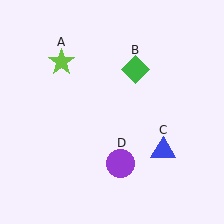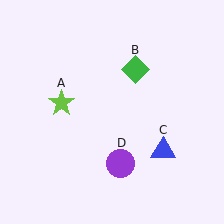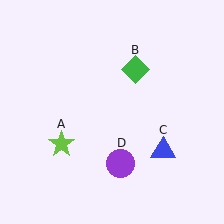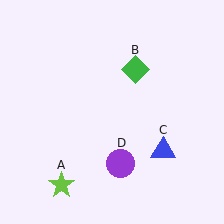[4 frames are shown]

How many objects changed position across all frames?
1 object changed position: lime star (object A).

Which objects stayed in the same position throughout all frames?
Green diamond (object B) and blue triangle (object C) and purple circle (object D) remained stationary.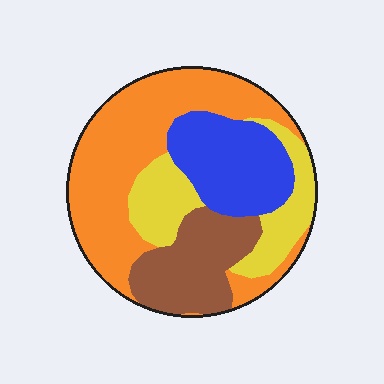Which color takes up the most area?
Orange, at roughly 40%.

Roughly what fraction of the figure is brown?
Brown takes up about one fifth (1/5) of the figure.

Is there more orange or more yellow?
Orange.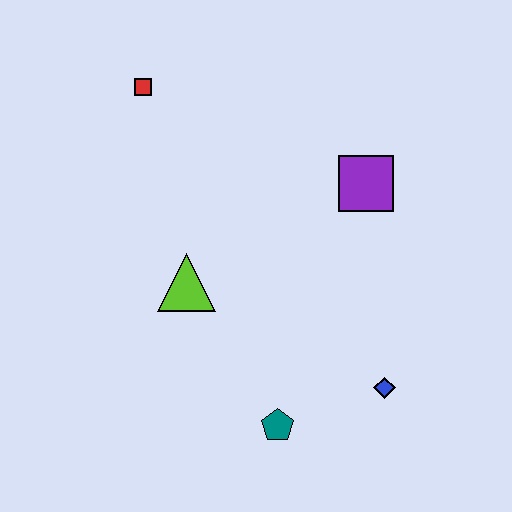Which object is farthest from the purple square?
The teal pentagon is farthest from the purple square.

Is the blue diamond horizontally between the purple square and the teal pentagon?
No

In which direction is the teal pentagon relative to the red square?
The teal pentagon is below the red square.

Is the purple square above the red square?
No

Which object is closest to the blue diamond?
The teal pentagon is closest to the blue diamond.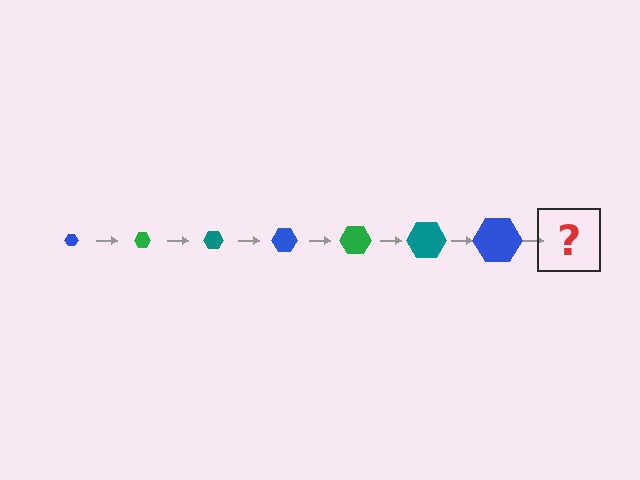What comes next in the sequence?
The next element should be a green hexagon, larger than the previous one.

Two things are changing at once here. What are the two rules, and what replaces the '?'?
The two rules are that the hexagon grows larger each step and the color cycles through blue, green, and teal. The '?' should be a green hexagon, larger than the previous one.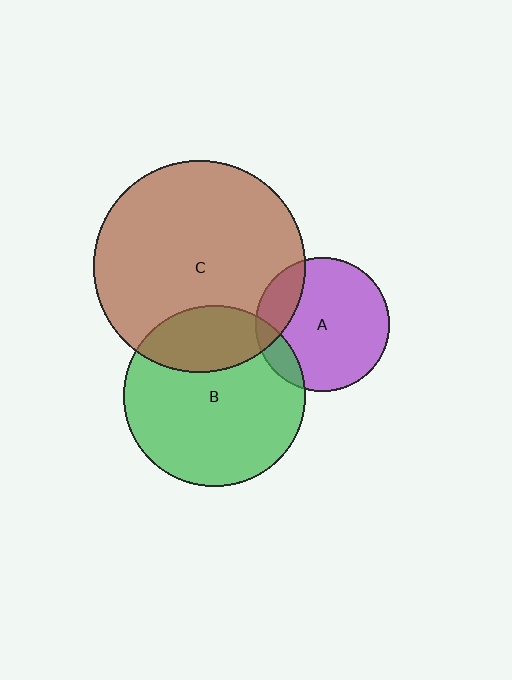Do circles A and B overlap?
Yes.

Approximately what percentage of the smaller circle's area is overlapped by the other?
Approximately 10%.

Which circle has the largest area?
Circle C (brown).